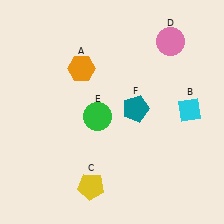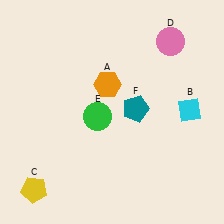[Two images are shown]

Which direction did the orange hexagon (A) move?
The orange hexagon (A) moved right.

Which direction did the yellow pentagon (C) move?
The yellow pentagon (C) moved left.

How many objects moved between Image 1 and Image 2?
2 objects moved between the two images.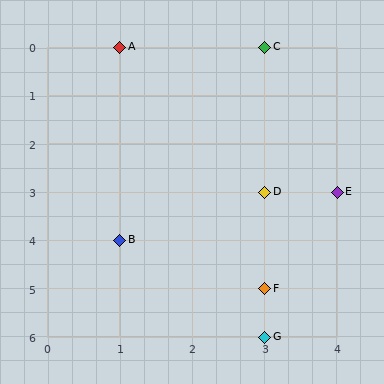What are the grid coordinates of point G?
Point G is at grid coordinates (3, 6).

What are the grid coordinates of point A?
Point A is at grid coordinates (1, 0).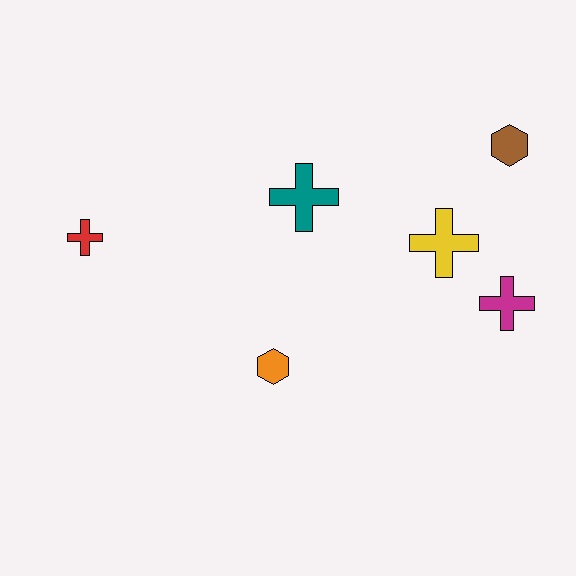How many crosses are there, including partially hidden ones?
There are 4 crosses.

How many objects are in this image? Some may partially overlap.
There are 6 objects.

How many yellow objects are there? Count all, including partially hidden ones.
There is 1 yellow object.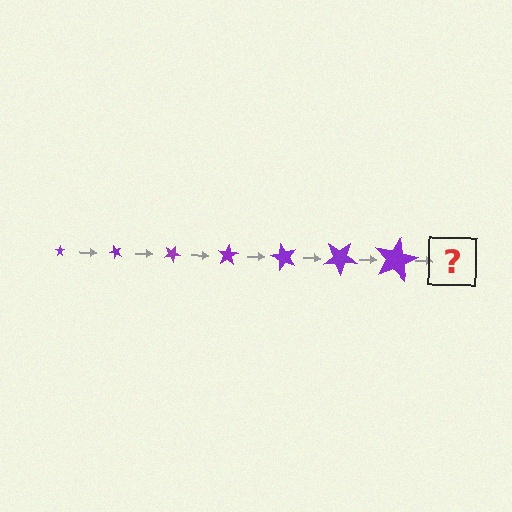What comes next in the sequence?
The next element should be a star, larger than the previous one and rotated 350 degrees from the start.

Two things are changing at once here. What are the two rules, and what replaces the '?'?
The two rules are that the star grows larger each step and it rotates 50 degrees each step. The '?' should be a star, larger than the previous one and rotated 350 degrees from the start.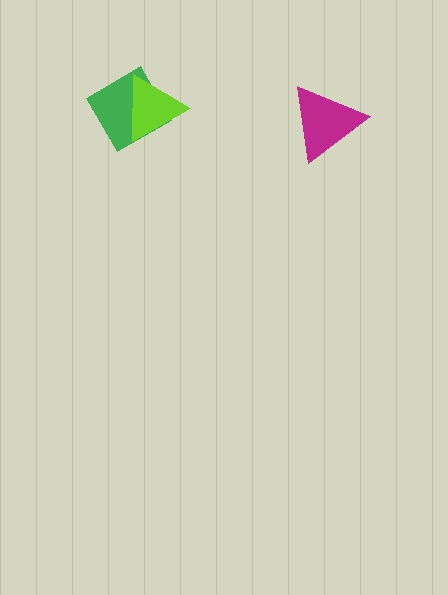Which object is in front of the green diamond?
The lime triangle is in front of the green diamond.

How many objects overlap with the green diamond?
1 object overlaps with the green diamond.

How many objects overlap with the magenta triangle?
0 objects overlap with the magenta triangle.